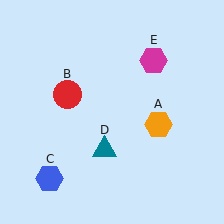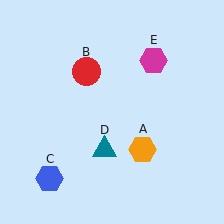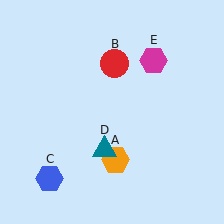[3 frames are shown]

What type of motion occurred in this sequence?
The orange hexagon (object A), red circle (object B) rotated clockwise around the center of the scene.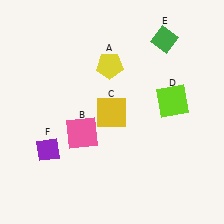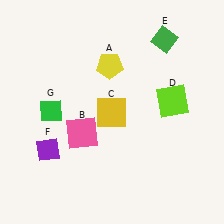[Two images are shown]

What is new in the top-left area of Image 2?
A green diamond (G) was added in the top-left area of Image 2.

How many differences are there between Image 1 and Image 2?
There is 1 difference between the two images.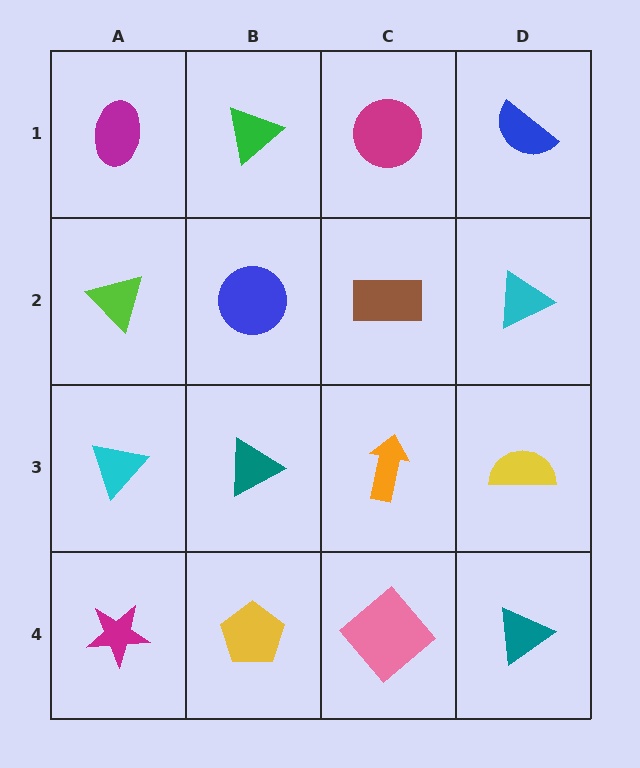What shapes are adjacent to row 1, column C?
A brown rectangle (row 2, column C), a green triangle (row 1, column B), a blue semicircle (row 1, column D).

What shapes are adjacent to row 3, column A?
A lime triangle (row 2, column A), a magenta star (row 4, column A), a teal triangle (row 3, column B).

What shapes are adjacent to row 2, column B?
A green triangle (row 1, column B), a teal triangle (row 3, column B), a lime triangle (row 2, column A), a brown rectangle (row 2, column C).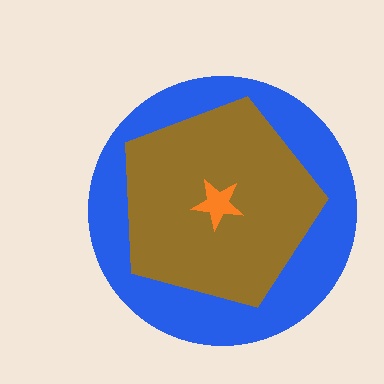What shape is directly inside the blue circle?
The brown pentagon.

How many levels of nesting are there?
3.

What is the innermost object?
The orange star.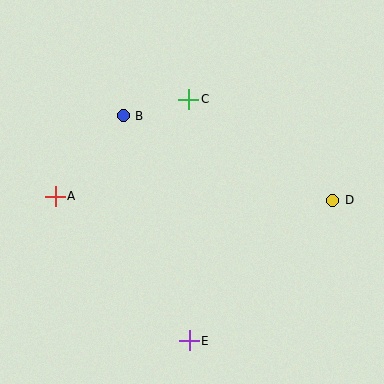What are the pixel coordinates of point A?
Point A is at (55, 196).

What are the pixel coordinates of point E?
Point E is at (189, 341).